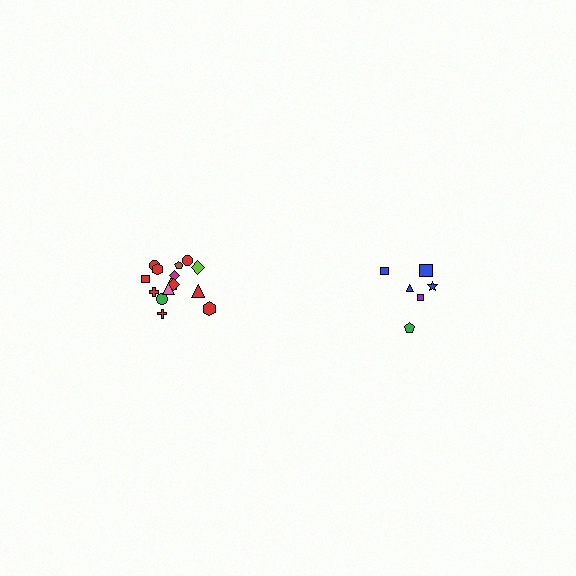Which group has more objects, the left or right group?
The left group.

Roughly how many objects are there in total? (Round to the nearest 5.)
Roughly 20 objects in total.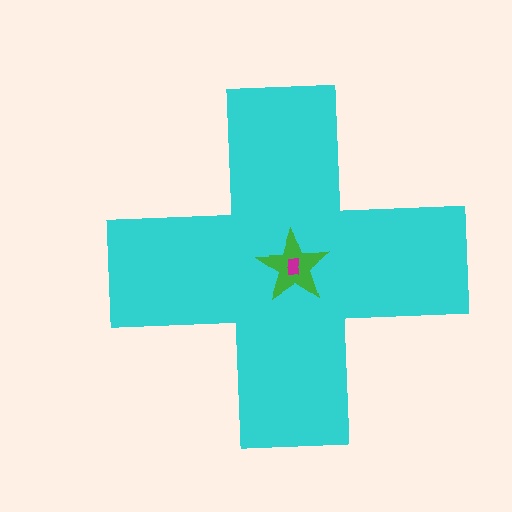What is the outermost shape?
The cyan cross.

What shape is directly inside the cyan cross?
The green star.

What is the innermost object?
The magenta rectangle.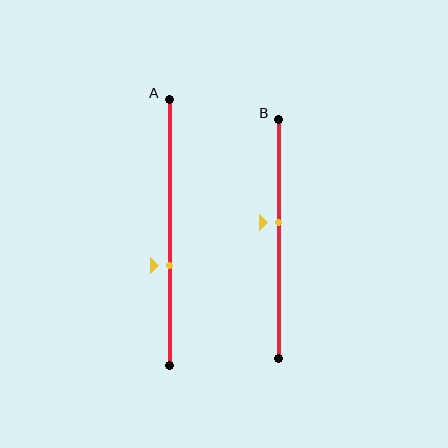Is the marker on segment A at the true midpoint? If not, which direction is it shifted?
No, the marker on segment A is shifted downward by about 13% of the segment length.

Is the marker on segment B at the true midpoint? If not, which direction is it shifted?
No, the marker on segment B is shifted upward by about 7% of the segment length.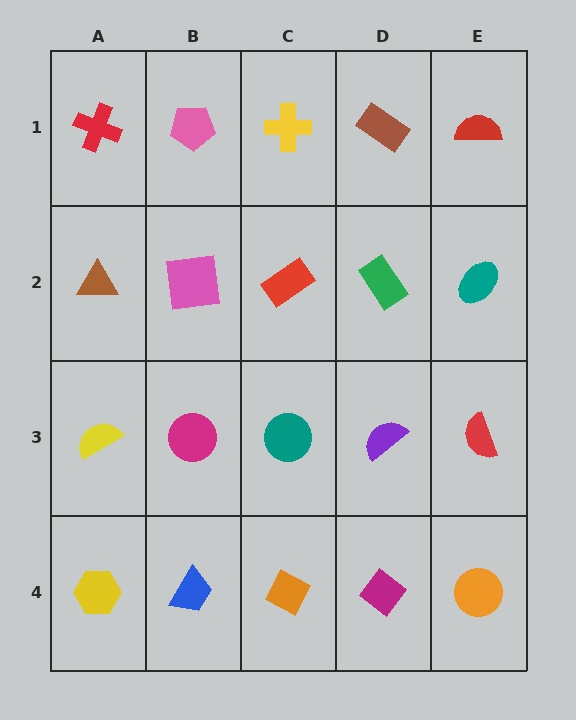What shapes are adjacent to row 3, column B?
A pink square (row 2, column B), a blue trapezoid (row 4, column B), a yellow semicircle (row 3, column A), a teal circle (row 3, column C).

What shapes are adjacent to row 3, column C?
A red rectangle (row 2, column C), an orange diamond (row 4, column C), a magenta circle (row 3, column B), a purple semicircle (row 3, column D).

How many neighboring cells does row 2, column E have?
3.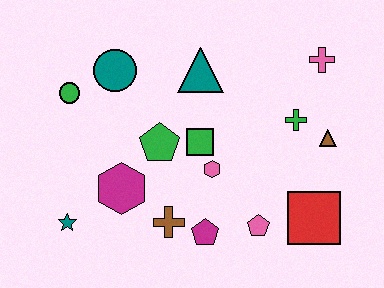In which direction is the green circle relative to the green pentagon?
The green circle is to the left of the green pentagon.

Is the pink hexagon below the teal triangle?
Yes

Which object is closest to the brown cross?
The magenta pentagon is closest to the brown cross.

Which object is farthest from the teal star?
The pink cross is farthest from the teal star.